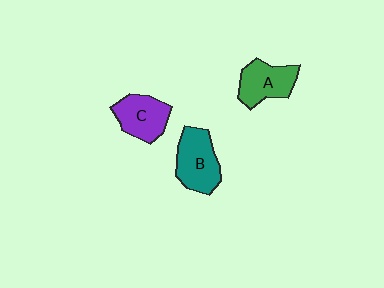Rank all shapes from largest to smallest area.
From largest to smallest: B (teal), C (purple), A (green).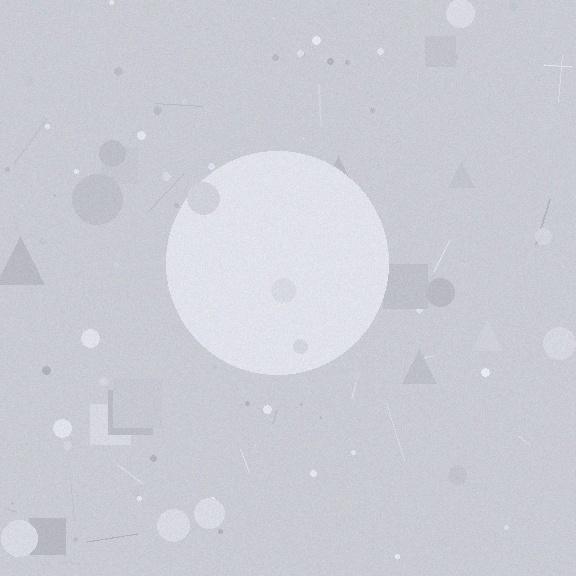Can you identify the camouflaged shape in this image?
The camouflaged shape is a circle.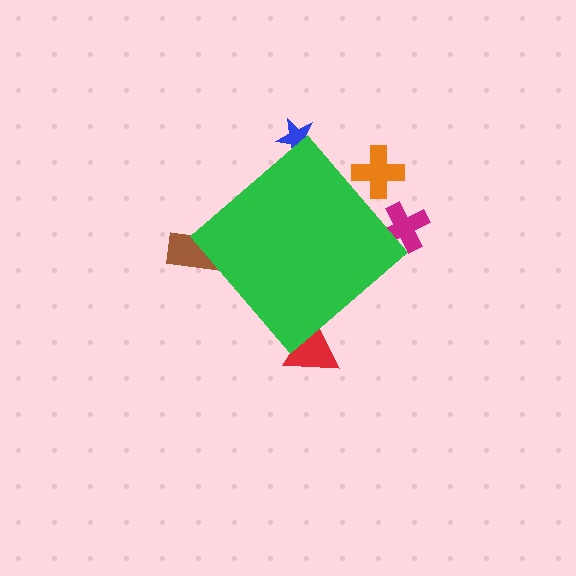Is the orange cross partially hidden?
Yes, the orange cross is partially hidden behind the green diamond.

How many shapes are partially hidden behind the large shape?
5 shapes are partially hidden.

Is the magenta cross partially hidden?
Yes, the magenta cross is partially hidden behind the green diamond.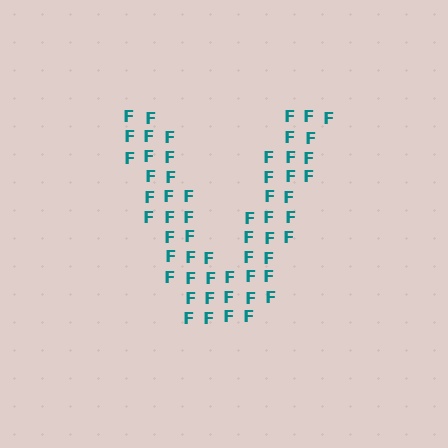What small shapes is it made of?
It is made of small letter F's.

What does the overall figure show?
The overall figure shows the letter V.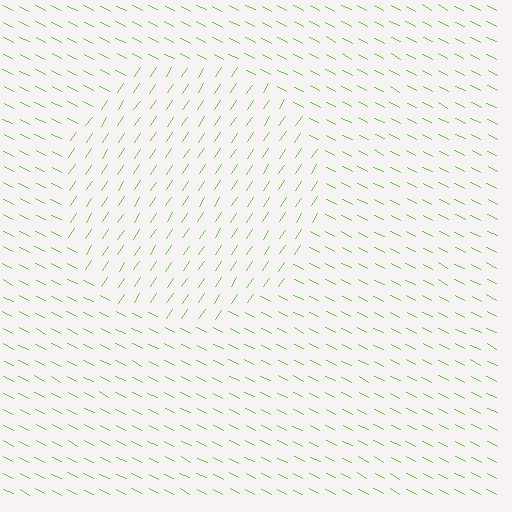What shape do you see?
I see a circle.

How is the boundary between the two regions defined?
The boundary is defined purely by a change in line orientation (approximately 83 degrees difference). All lines are the same color and thickness.